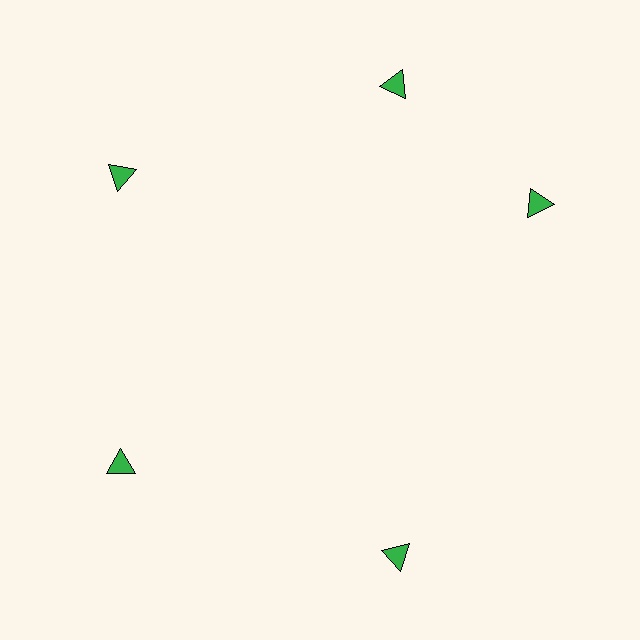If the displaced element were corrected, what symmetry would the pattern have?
It would have 5-fold rotational symmetry — the pattern would map onto itself every 72 degrees.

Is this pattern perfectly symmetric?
No. The 5 green triangles are arranged in a ring, but one element near the 3 o'clock position is rotated out of alignment along the ring, breaking the 5-fold rotational symmetry.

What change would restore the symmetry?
The symmetry would be restored by rotating it back into even spacing with its neighbors so that all 5 triangles sit at equal angles and equal distance from the center.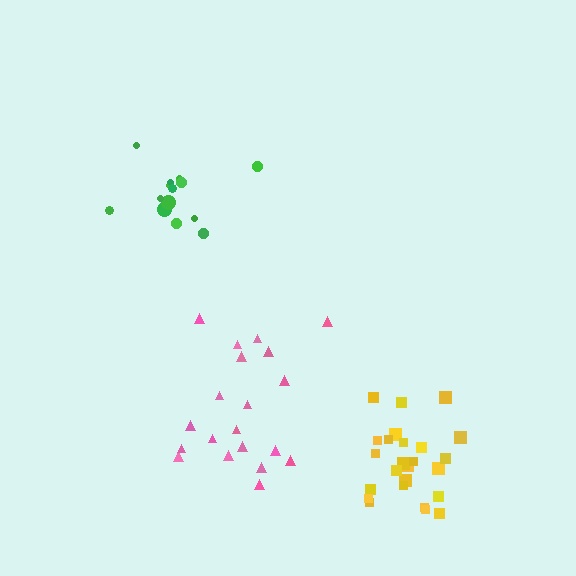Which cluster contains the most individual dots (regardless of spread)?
Yellow (25).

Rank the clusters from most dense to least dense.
yellow, green, pink.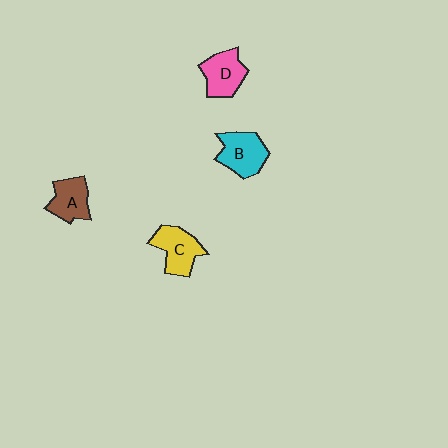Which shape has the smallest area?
Shape A (brown).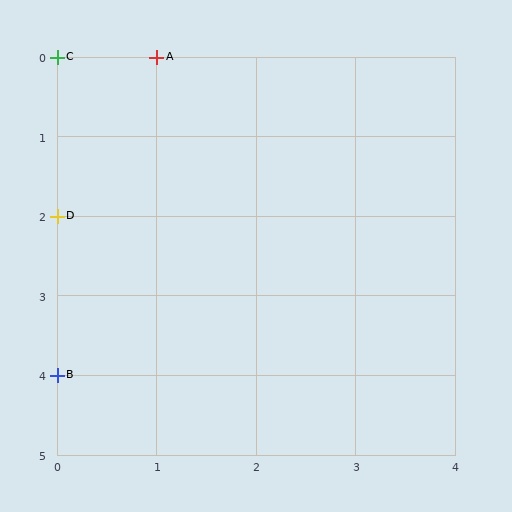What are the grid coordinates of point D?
Point D is at grid coordinates (0, 2).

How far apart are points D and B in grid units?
Points D and B are 2 rows apart.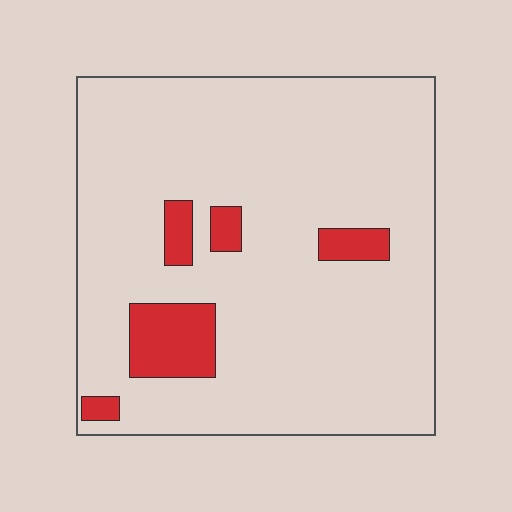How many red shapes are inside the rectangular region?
5.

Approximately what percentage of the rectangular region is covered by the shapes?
Approximately 10%.